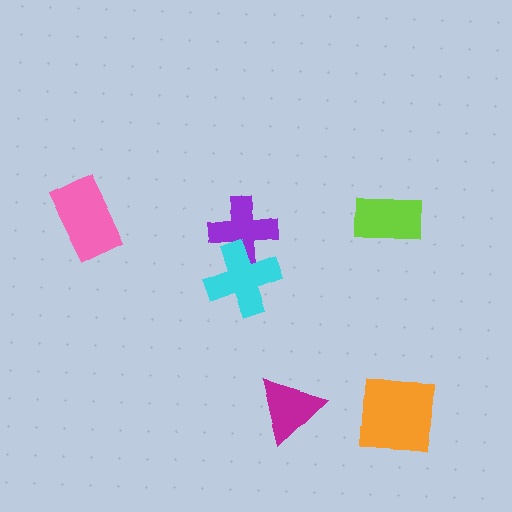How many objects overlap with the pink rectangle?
0 objects overlap with the pink rectangle.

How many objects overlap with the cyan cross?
1 object overlaps with the cyan cross.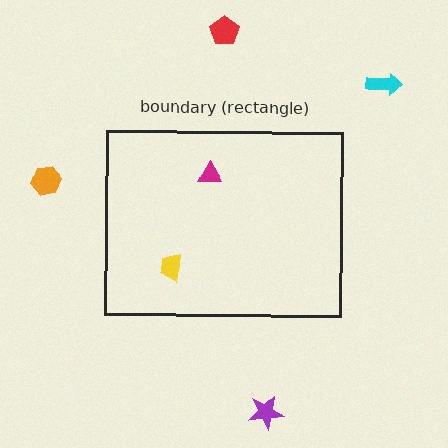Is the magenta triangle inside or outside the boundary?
Inside.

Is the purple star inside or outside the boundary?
Outside.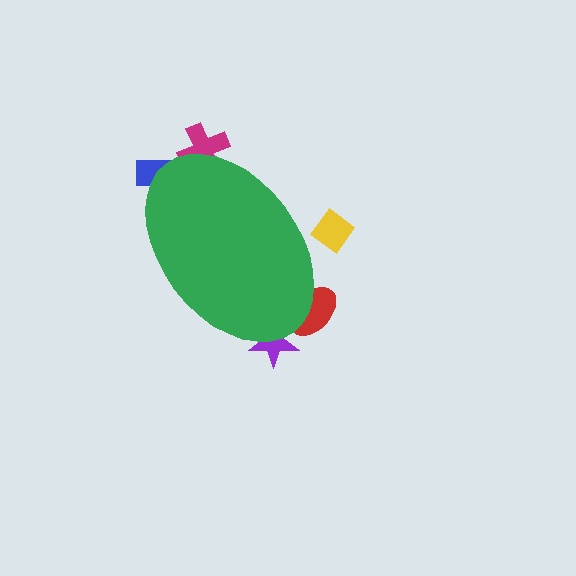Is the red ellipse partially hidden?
Yes, the red ellipse is partially hidden behind the green ellipse.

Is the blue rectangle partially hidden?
Yes, the blue rectangle is partially hidden behind the green ellipse.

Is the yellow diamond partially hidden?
Yes, the yellow diamond is partially hidden behind the green ellipse.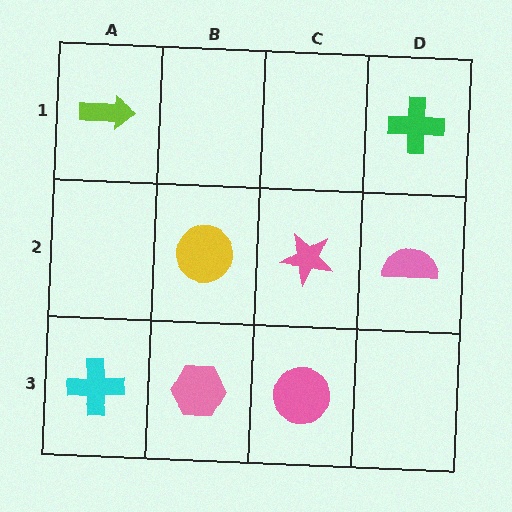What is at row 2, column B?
A yellow circle.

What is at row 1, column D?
A green cross.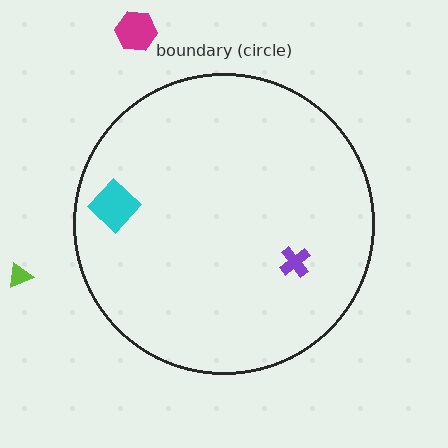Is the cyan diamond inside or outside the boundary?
Inside.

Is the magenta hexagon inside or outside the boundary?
Outside.